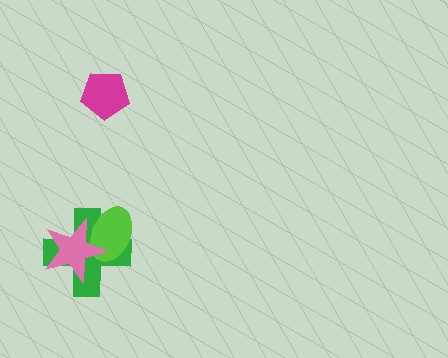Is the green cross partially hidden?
Yes, it is partially covered by another shape.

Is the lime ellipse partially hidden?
Yes, it is partially covered by another shape.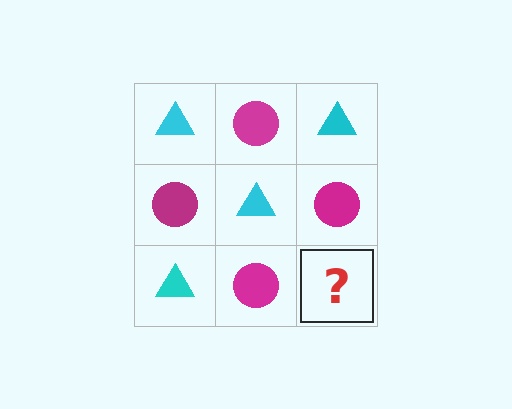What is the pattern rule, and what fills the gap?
The rule is that it alternates cyan triangle and magenta circle in a checkerboard pattern. The gap should be filled with a cyan triangle.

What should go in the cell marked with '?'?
The missing cell should contain a cyan triangle.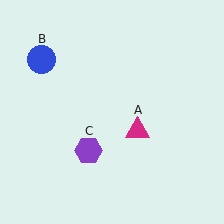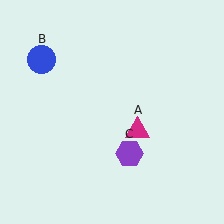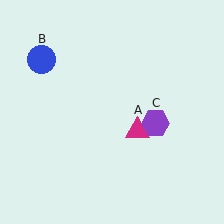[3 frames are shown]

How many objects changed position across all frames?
1 object changed position: purple hexagon (object C).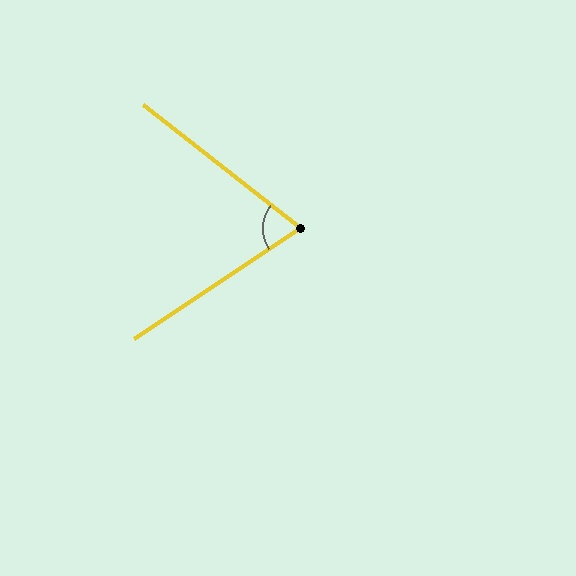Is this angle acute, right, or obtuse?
It is acute.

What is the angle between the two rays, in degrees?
Approximately 72 degrees.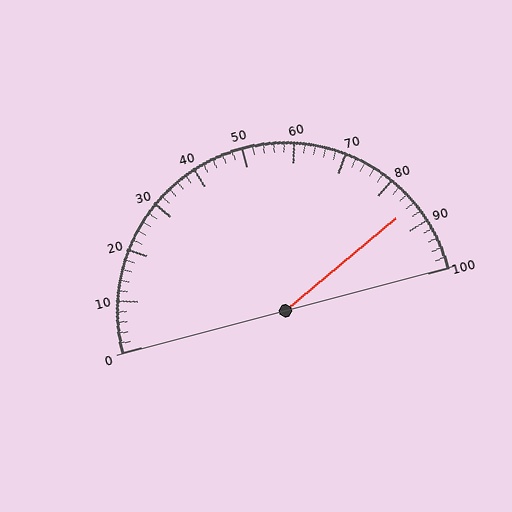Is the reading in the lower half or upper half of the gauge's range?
The reading is in the upper half of the range (0 to 100).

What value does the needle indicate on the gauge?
The needle indicates approximately 86.